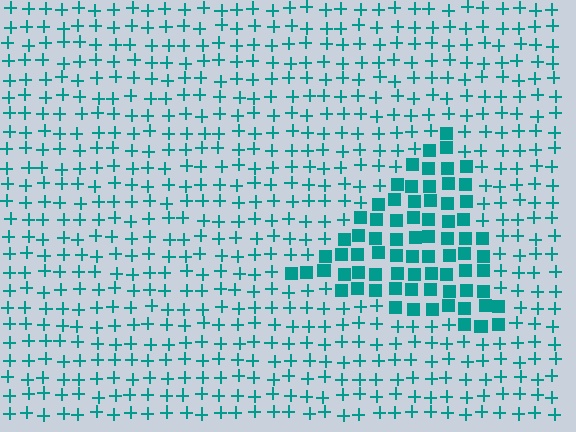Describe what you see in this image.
The image is filled with small teal elements arranged in a uniform grid. A triangle-shaped region contains squares, while the surrounding area contains plus signs. The boundary is defined purely by the change in element shape.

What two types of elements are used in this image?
The image uses squares inside the triangle region and plus signs outside it.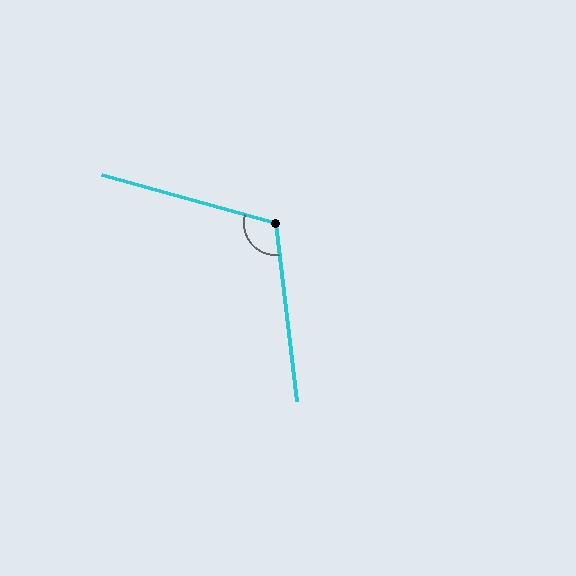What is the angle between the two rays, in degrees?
Approximately 112 degrees.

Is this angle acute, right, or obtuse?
It is obtuse.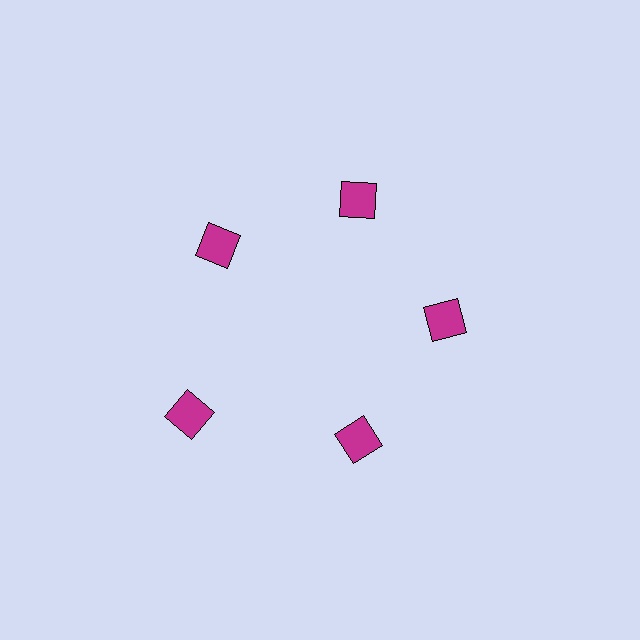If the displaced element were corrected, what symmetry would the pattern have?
It would have 5-fold rotational symmetry — the pattern would map onto itself every 72 degrees.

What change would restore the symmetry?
The symmetry would be restored by moving it inward, back onto the ring so that all 5 squares sit at equal angles and equal distance from the center.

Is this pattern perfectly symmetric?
No. The 5 magenta squares are arranged in a ring, but one element near the 8 o'clock position is pushed outward from the center, breaking the 5-fold rotational symmetry.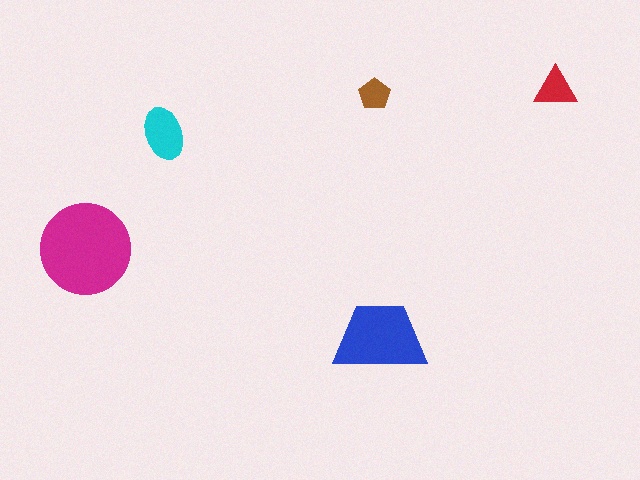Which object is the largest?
The magenta circle.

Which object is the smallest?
The brown pentagon.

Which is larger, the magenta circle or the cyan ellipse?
The magenta circle.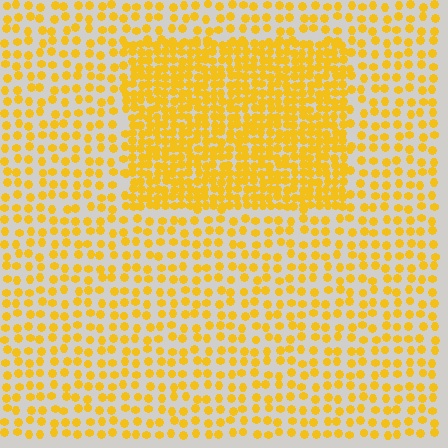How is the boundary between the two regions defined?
The boundary is defined by a change in element density (approximately 2.2x ratio). All elements are the same color, size, and shape.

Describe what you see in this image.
The image contains small yellow elements arranged at two different densities. A rectangle-shaped region is visible where the elements are more densely packed than the surrounding area.